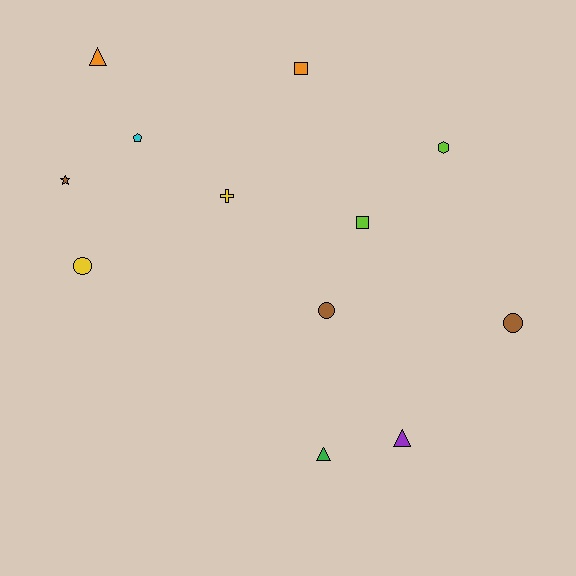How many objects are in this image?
There are 12 objects.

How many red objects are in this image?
There are no red objects.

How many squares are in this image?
There are 2 squares.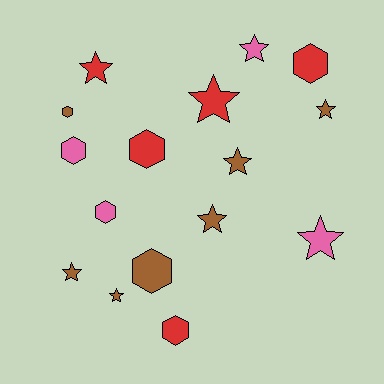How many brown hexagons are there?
There are 2 brown hexagons.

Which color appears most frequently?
Brown, with 7 objects.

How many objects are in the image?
There are 16 objects.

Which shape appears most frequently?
Star, with 9 objects.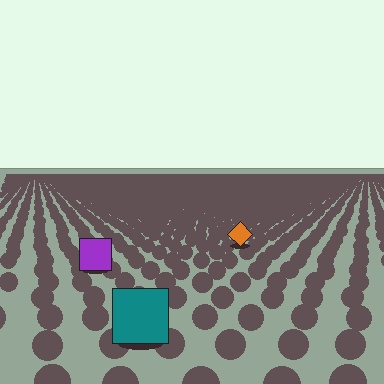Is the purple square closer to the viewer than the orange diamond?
Yes. The purple square is closer — you can tell from the texture gradient: the ground texture is coarser near it.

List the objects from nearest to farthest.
From nearest to farthest: the teal square, the purple square, the orange diamond.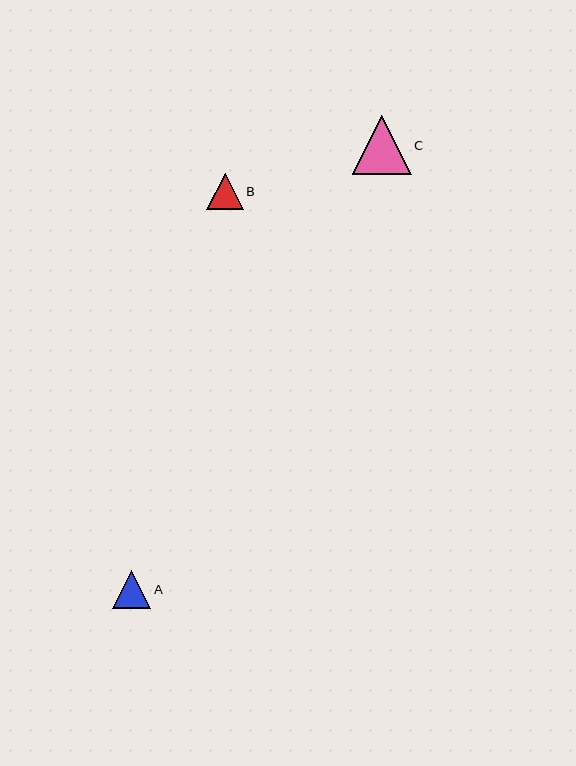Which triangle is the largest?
Triangle C is the largest with a size of approximately 59 pixels.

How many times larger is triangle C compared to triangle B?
Triangle C is approximately 1.6 times the size of triangle B.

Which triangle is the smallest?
Triangle B is the smallest with a size of approximately 36 pixels.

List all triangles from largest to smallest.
From largest to smallest: C, A, B.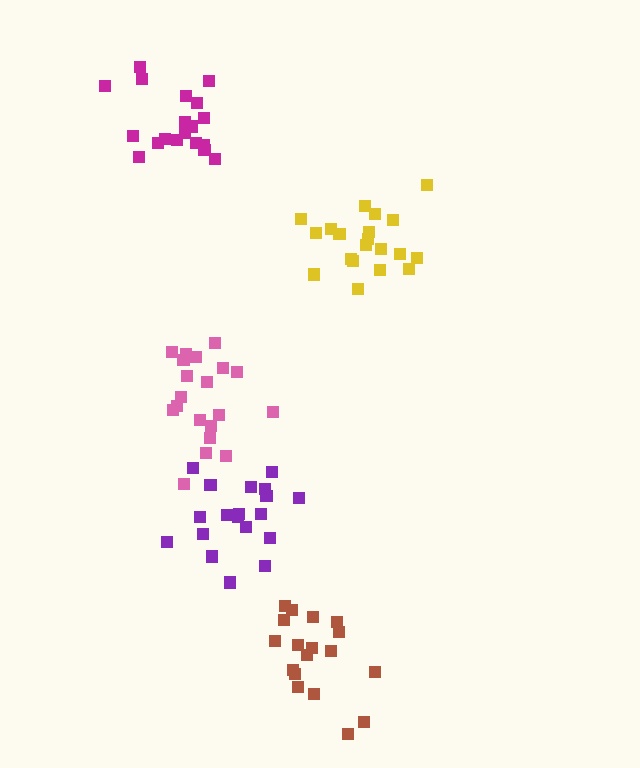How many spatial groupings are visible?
There are 5 spatial groupings.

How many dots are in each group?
Group 1: 18 dots, Group 2: 19 dots, Group 3: 20 dots, Group 4: 21 dots, Group 5: 19 dots (97 total).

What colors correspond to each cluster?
The clusters are colored: brown, magenta, pink, yellow, purple.